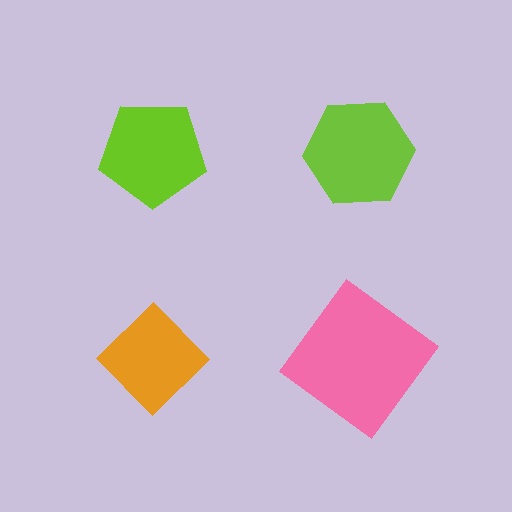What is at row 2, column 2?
A pink diamond.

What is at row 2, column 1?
An orange diamond.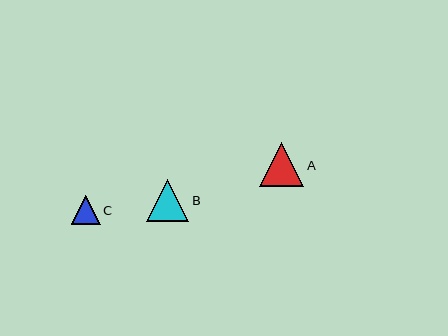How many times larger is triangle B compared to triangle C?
Triangle B is approximately 1.4 times the size of triangle C.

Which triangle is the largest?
Triangle A is the largest with a size of approximately 44 pixels.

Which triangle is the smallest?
Triangle C is the smallest with a size of approximately 29 pixels.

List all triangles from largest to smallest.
From largest to smallest: A, B, C.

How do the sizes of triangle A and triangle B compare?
Triangle A and triangle B are approximately the same size.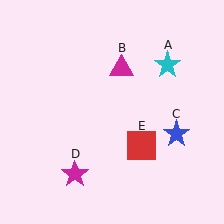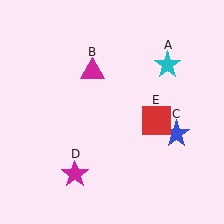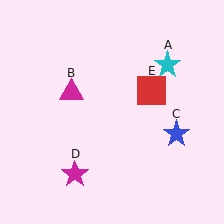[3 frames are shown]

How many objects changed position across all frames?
2 objects changed position: magenta triangle (object B), red square (object E).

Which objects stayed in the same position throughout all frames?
Cyan star (object A) and blue star (object C) and magenta star (object D) remained stationary.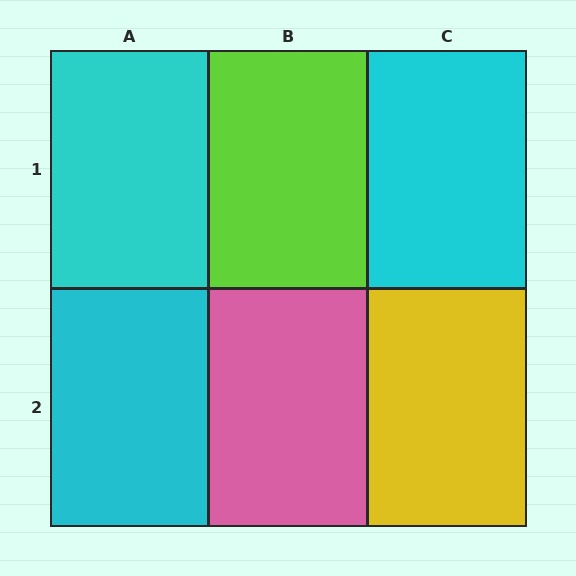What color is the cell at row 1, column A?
Cyan.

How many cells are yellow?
1 cell is yellow.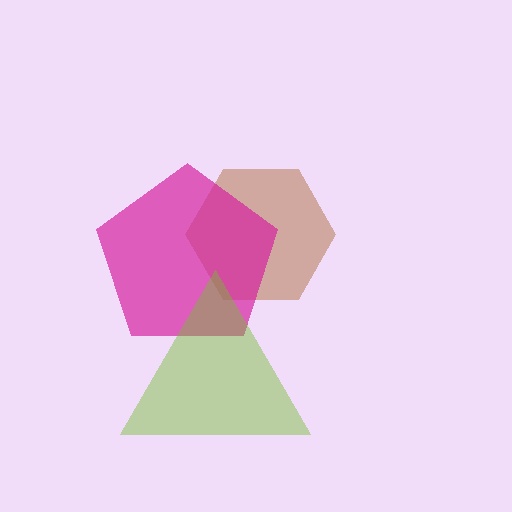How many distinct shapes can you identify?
There are 3 distinct shapes: a brown hexagon, a magenta pentagon, a lime triangle.